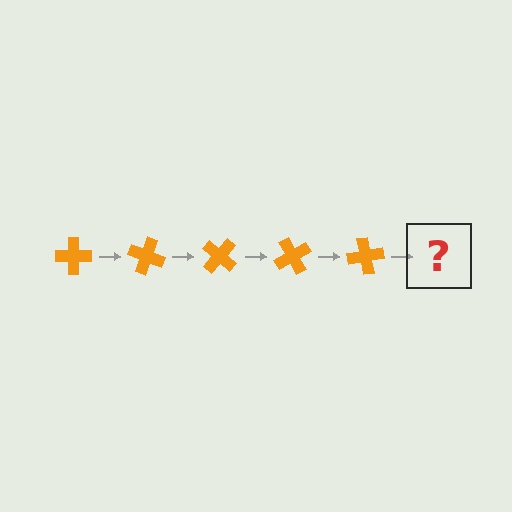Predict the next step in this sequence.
The next step is an orange cross rotated 100 degrees.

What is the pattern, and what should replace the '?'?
The pattern is that the cross rotates 20 degrees each step. The '?' should be an orange cross rotated 100 degrees.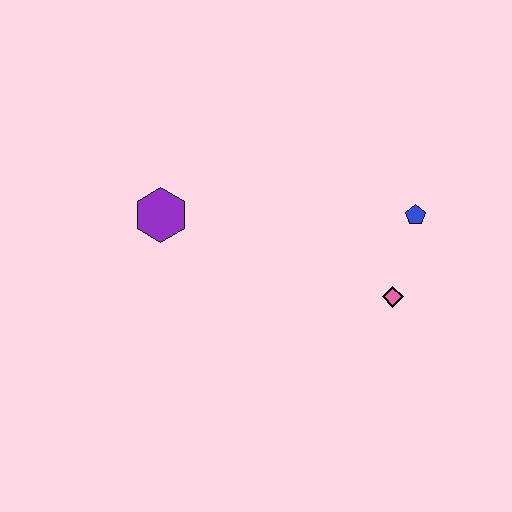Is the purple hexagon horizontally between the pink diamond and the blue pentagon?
No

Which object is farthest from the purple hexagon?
The blue pentagon is farthest from the purple hexagon.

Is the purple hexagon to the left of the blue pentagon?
Yes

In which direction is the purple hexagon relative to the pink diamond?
The purple hexagon is to the left of the pink diamond.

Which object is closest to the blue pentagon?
The pink diamond is closest to the blue pentagon.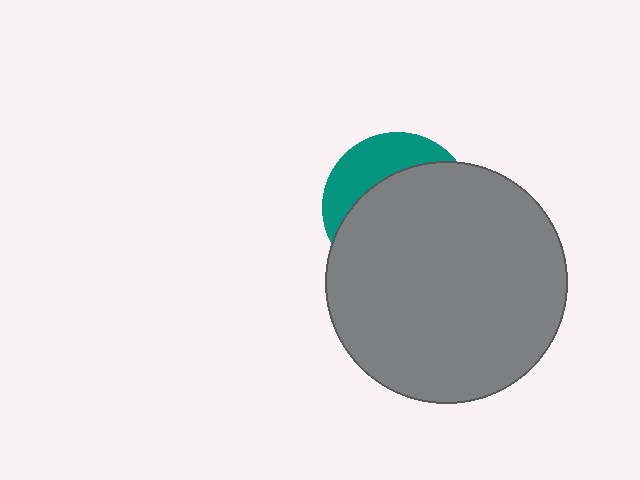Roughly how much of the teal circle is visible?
A small part of it is visible (roughly 30%).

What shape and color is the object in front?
The object in front is a gray circle.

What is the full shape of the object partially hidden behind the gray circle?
The partially hidden object is a teal circle.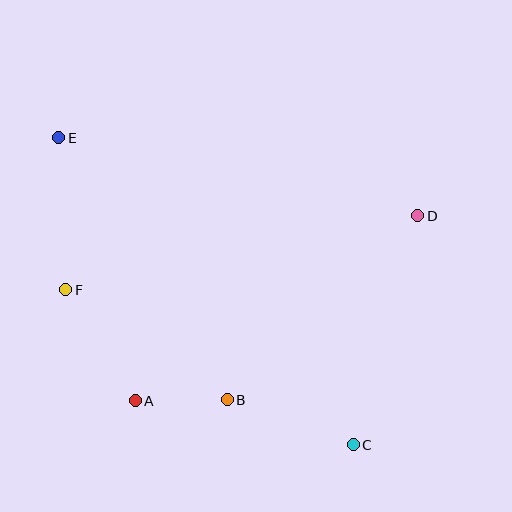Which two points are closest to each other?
Points A and B are closest to each other.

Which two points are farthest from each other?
Points C and E are farthest from each other.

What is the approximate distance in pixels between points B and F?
The distance between B and F is approximately 195 pixels.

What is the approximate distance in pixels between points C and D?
The distance between C and D is approximately 238 pixels.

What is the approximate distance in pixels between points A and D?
The distance between A and D is approximately 338 pixels.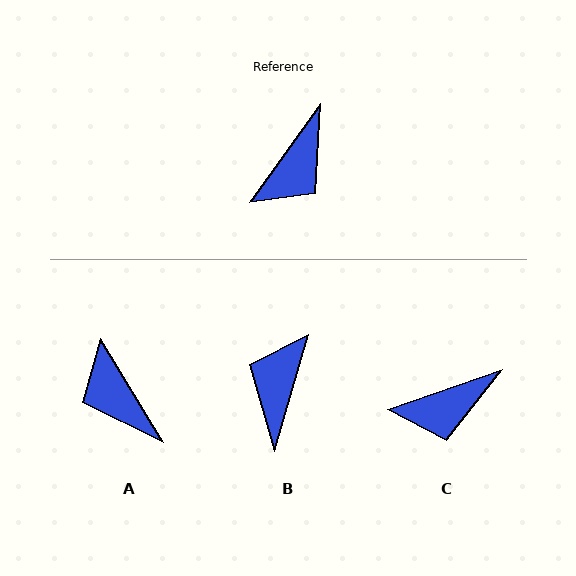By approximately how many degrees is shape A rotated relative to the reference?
Approximately 113 degrees clockwise.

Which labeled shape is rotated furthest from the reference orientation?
B, about 161 degrees away.